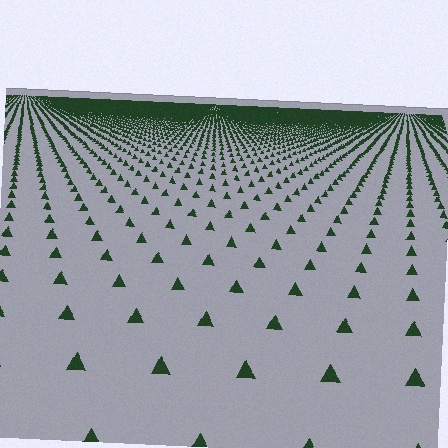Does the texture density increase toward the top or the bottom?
Density increases toward the top.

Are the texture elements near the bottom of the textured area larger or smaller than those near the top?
Larger. Near the bottom, elements are closer to the viewer and appear at a bigger on-screen size.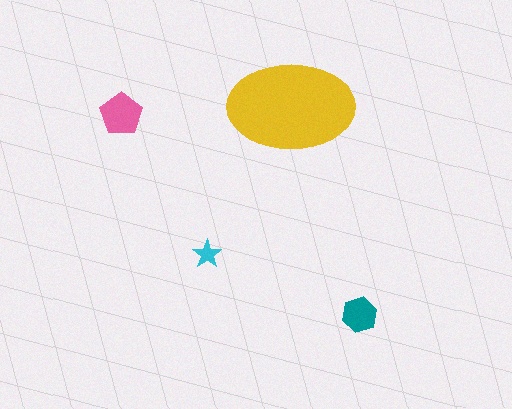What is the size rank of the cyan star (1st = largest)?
4th.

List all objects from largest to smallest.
The yellow ellipse, the pink pentagon, the teal hexagon, the cyan star.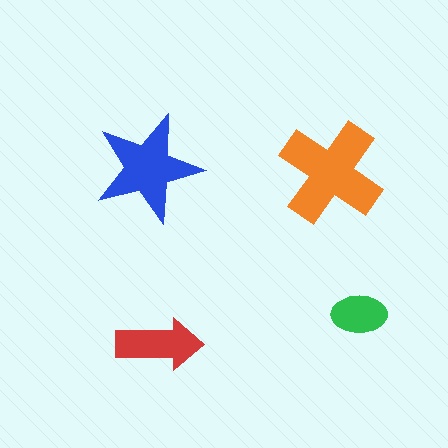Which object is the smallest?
The green ellipse.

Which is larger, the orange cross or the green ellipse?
The orange cross.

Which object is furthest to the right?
The green ellipse is rightmost.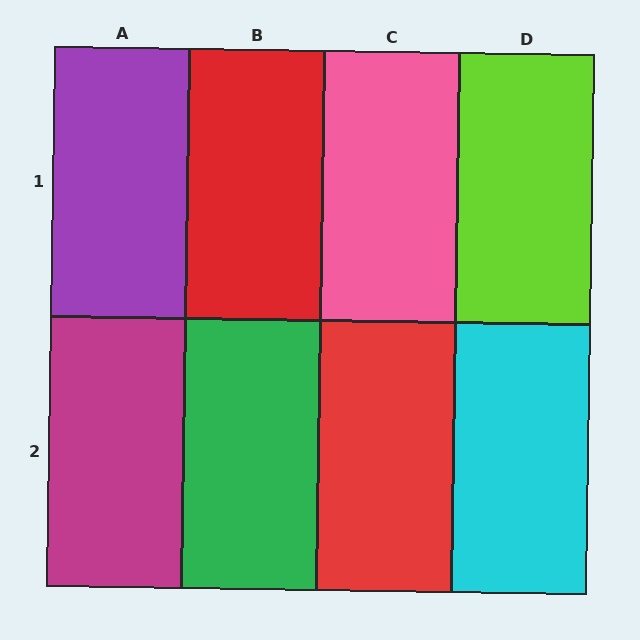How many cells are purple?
1 cell is purple.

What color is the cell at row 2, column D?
Cyan.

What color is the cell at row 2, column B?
Green.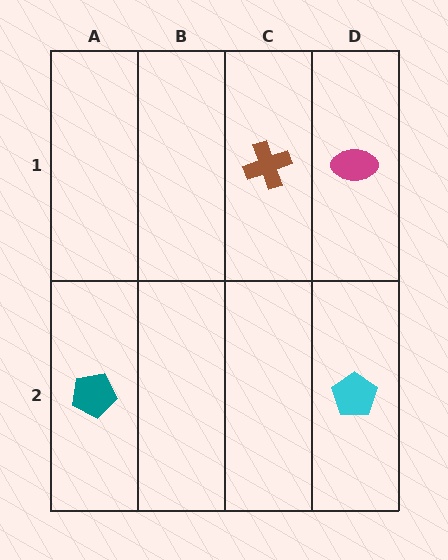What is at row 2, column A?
A teal pentagon.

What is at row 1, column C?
A brown cross.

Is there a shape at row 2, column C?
No, that cell is empty.